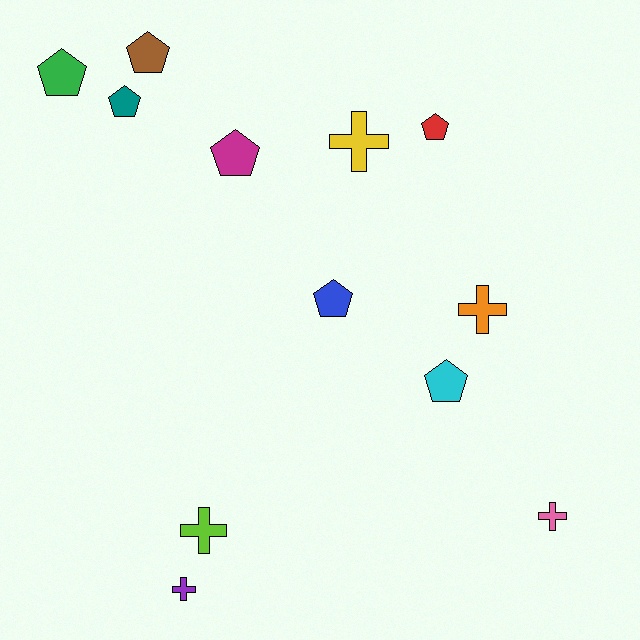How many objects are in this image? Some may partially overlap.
There are 12 objects.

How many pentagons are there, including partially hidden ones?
There are 7 pentagons.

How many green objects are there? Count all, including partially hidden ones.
There is 1 green object.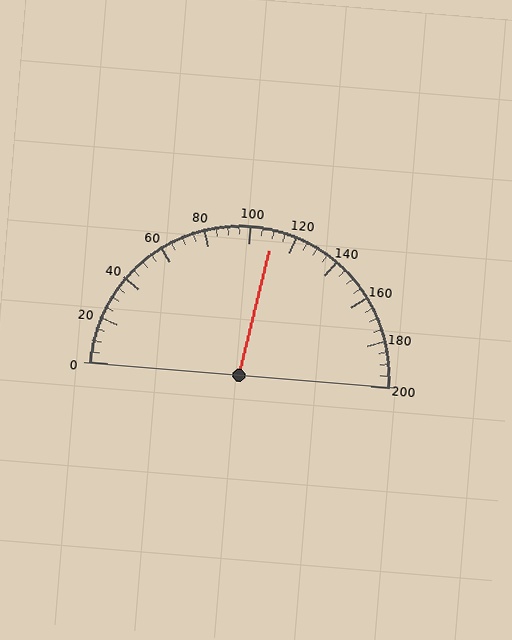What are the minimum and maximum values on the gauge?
The gauge ranges from 0 to 200.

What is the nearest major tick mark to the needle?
The nearest major tick mark is 120.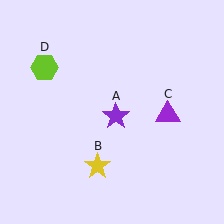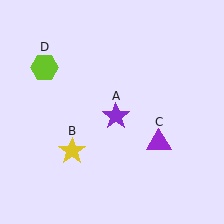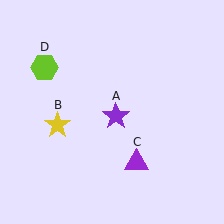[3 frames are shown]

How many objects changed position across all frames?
2 objects changed position: yellow star (object B), purple triangle (object C).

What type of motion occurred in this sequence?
The yellow star (object B), purple triangle (object C) rotated clockwise around the center of the scene.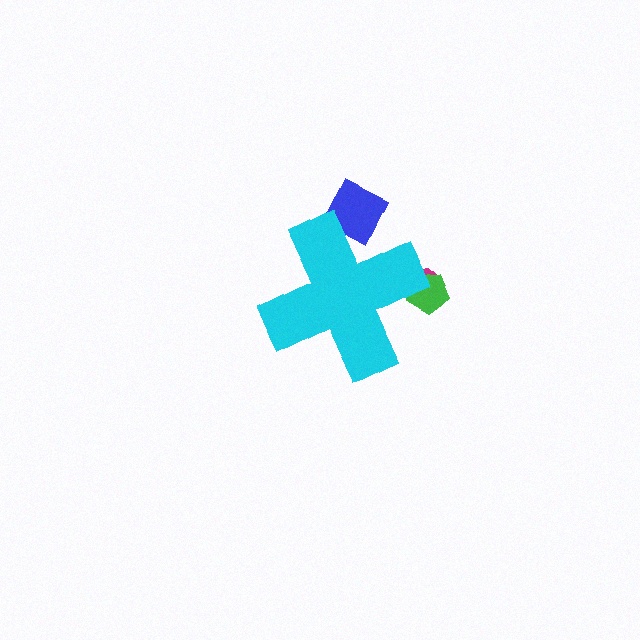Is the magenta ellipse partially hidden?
Yes, the magenta ellipse is partially hidden behind the cyan cross.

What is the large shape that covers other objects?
A cyan cross.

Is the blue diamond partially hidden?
Yes, the blue diamond is partially hidden behind the cyan cross.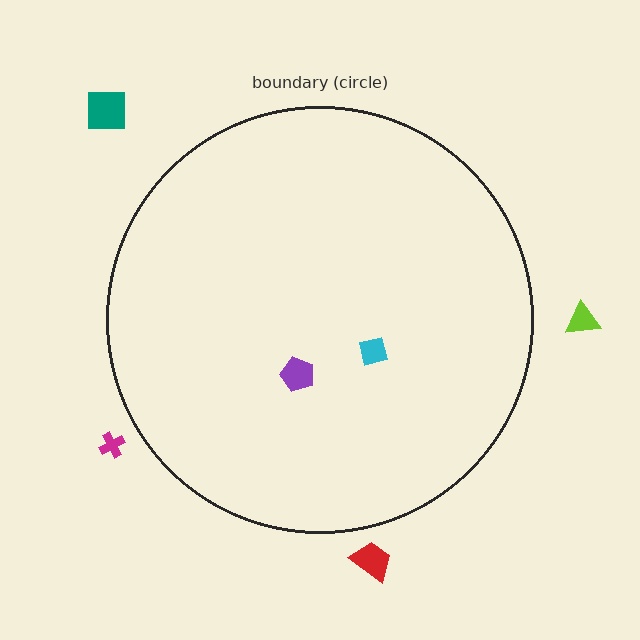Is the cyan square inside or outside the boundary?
Inside.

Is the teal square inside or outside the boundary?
Outside.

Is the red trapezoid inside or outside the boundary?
Outside.